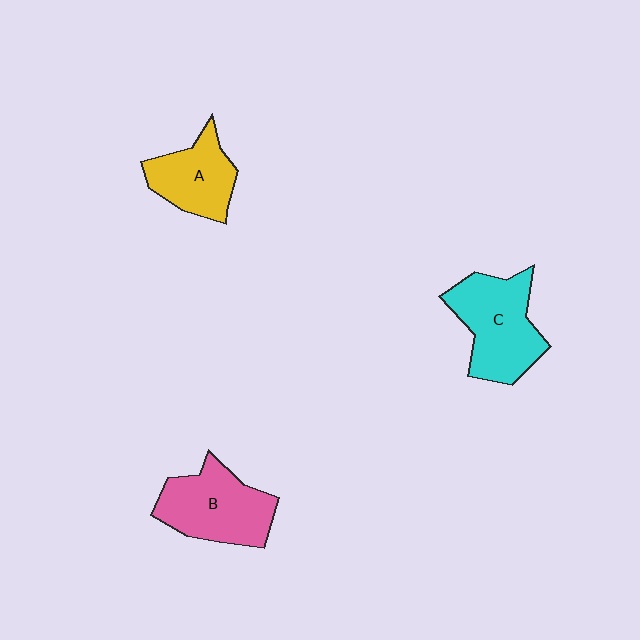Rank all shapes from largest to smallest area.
From largest to smallest: C (cyan), B (pink), A (yellow).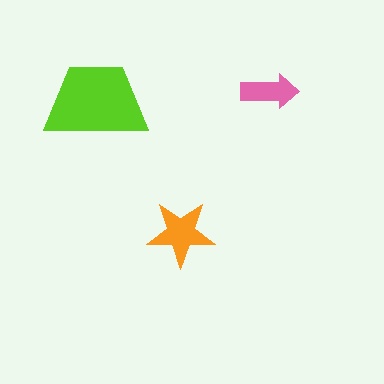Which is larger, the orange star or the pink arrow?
The orange star.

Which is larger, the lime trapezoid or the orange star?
The lime trapezoid.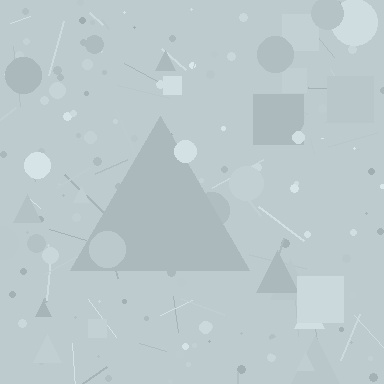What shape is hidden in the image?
A triangle is hidden in the image.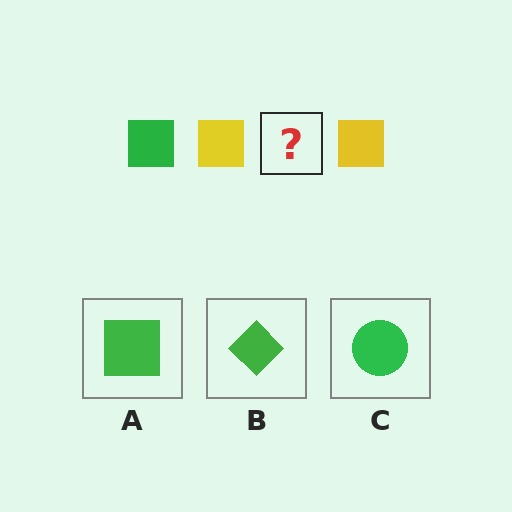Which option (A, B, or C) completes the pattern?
A.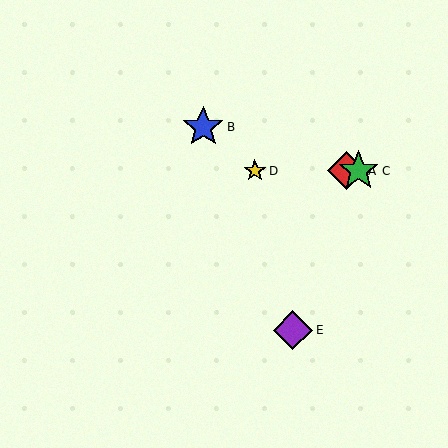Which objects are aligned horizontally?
Objects A, C, D are aligned horizontally.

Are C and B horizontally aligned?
No, C is at y≈171 and B is at y≈127.